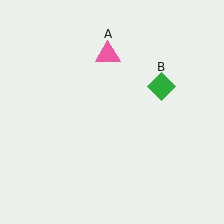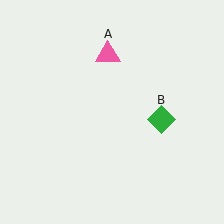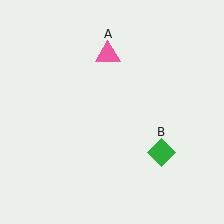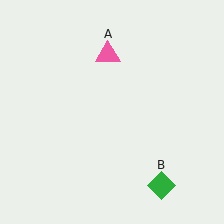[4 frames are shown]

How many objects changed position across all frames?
1 object changed position: green diamond (object B).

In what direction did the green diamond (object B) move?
The green diamond (object B) moved down.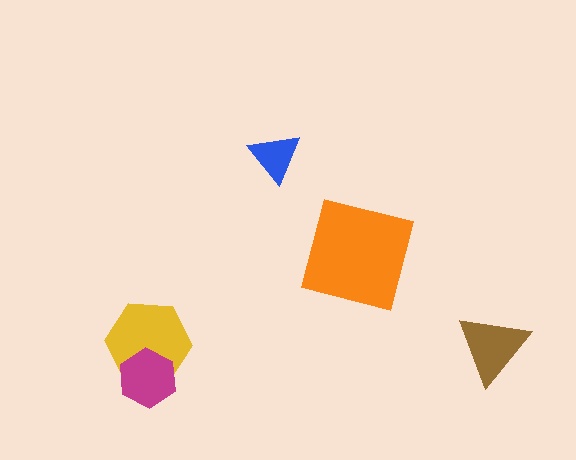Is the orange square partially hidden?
No, no other shape covers it.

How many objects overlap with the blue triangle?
0 objects overlap with the blue triangle.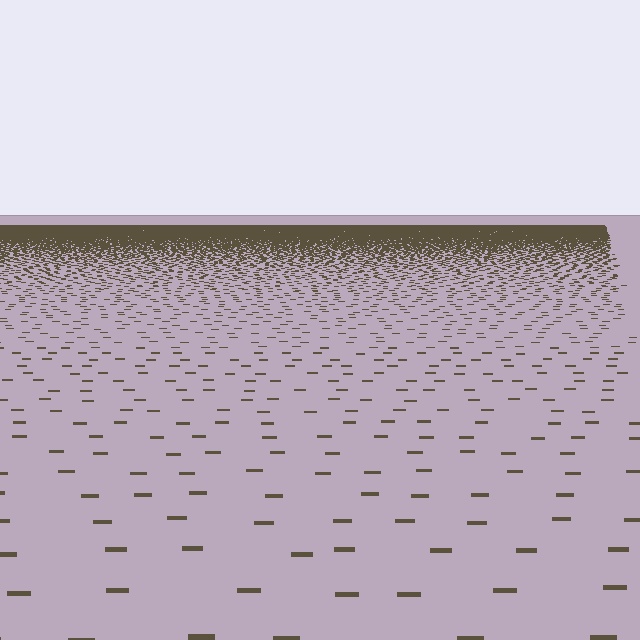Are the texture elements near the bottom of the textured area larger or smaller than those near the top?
Larger. Near the bottom, elements are closer to the viewer and appear at a bigger on-screen size.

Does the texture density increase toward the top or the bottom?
Density increases toward the top.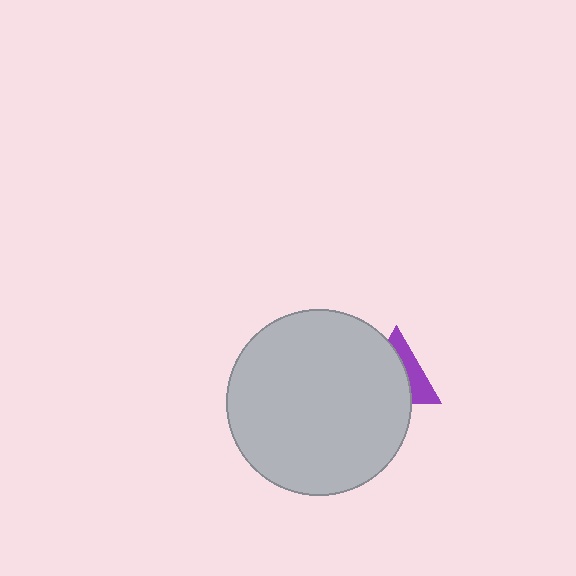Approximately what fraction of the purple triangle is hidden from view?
Roughly 62% of the purple triangle is hidden behind the light gray circle.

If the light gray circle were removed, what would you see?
You would see the complete purple triangle.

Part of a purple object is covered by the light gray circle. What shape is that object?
It is a triangle.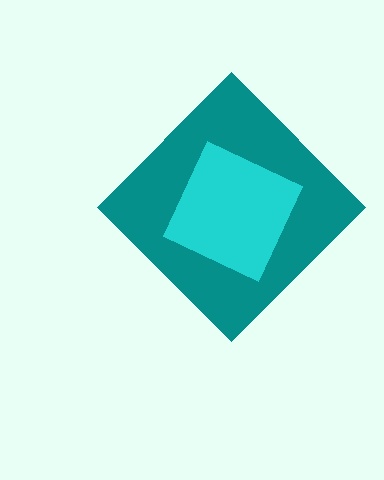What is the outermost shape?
The teal diamond.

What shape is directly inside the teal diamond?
The cyan square.